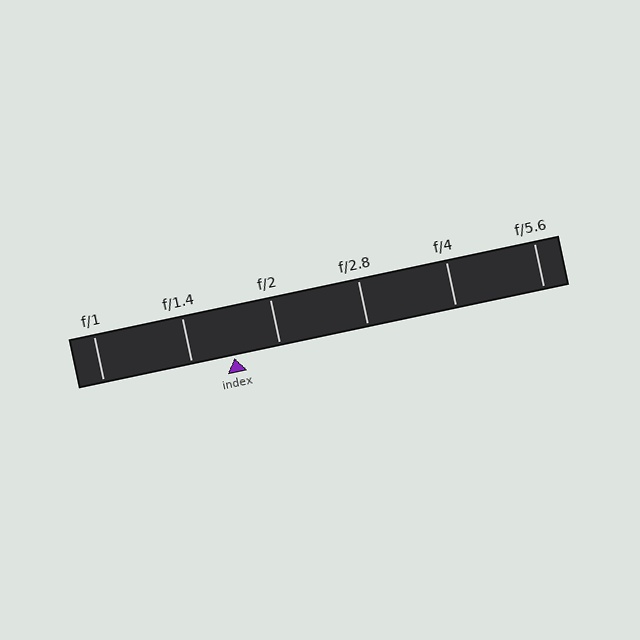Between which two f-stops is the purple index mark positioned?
The index mark is between f/1.4 and f/2.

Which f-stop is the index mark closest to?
The index mark is closest to f/1.4.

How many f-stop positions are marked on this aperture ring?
There are 6 f-stop positions marked.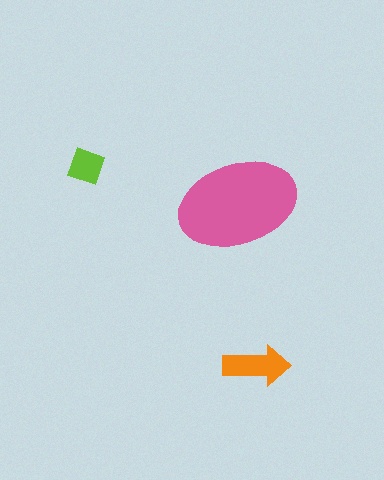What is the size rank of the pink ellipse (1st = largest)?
1st.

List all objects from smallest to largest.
The lime square, the orange arrow, the pink ellipse.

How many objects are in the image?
There are 3 objects in the image.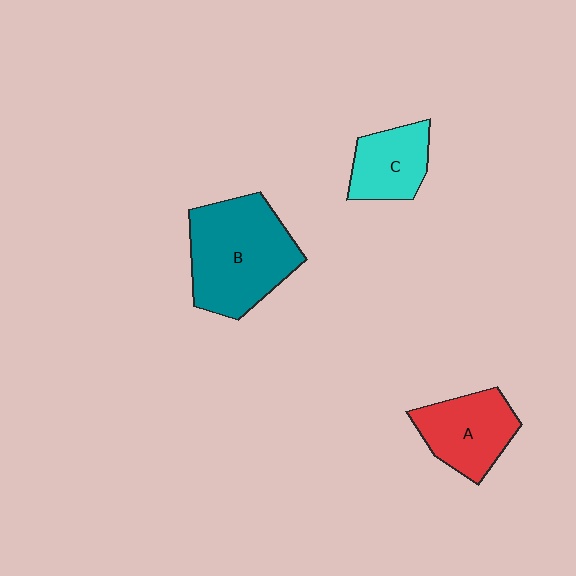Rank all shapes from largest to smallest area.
From largest to smallest: B (teal), A (red), C (cyan).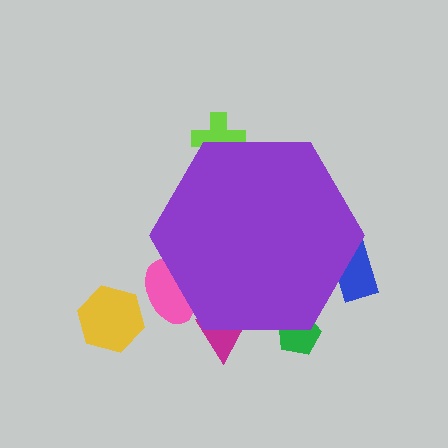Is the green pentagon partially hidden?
Yes, the green pentagon is partially hidden behind the purple hexagon.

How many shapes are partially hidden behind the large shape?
5 shapes are partially hidden.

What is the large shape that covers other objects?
A purple hexagon.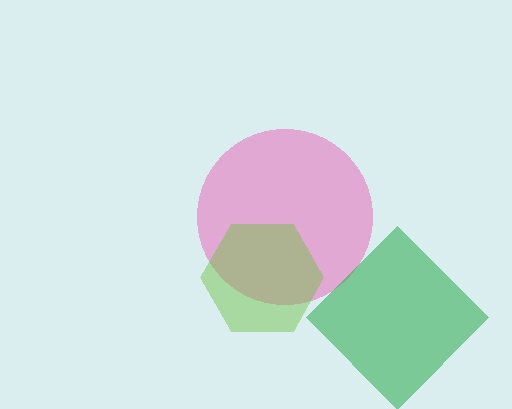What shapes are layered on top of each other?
The layered shapes are: a pink circle, a lime hexagon, a green diamond.